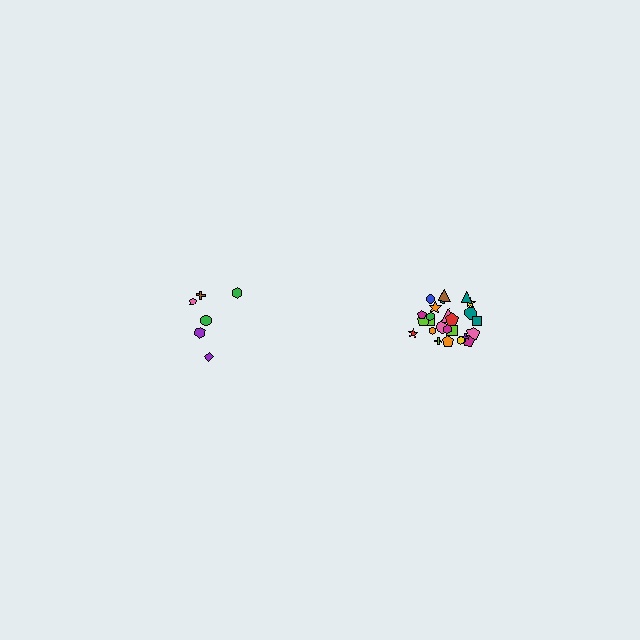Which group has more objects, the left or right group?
The right group.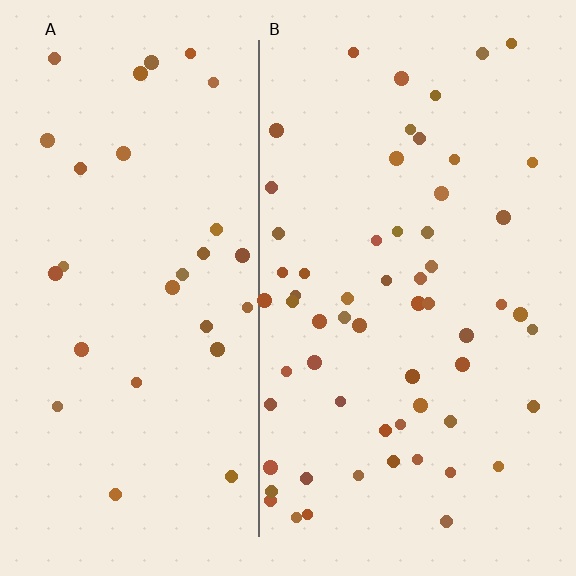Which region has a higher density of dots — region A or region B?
B (the right).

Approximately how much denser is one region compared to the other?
Approximately 2.0× — region B over region A.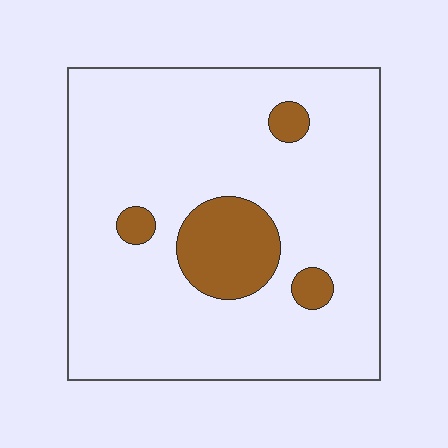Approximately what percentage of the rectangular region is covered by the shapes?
Approximately 15%.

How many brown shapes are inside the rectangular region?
4.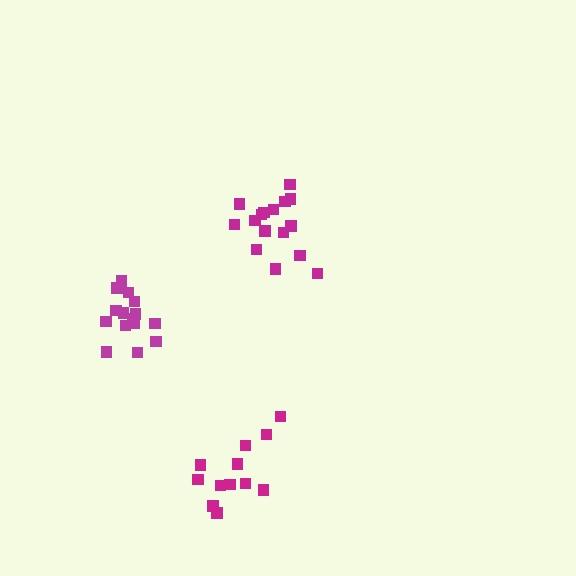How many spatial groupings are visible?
There are 3 spatial groupings.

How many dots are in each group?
Group 1: 16 dots, Group 2: 16 dots, Group 3: 12 dots (44 total).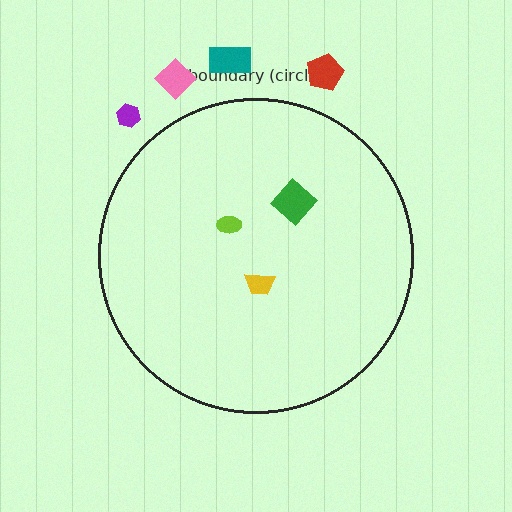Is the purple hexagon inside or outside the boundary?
Outside.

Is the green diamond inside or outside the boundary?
Inside.